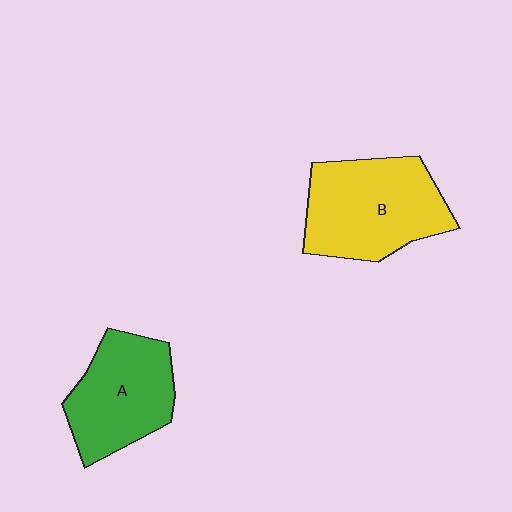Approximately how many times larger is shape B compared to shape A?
Approximately 1.2 times.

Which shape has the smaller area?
Shape A (green).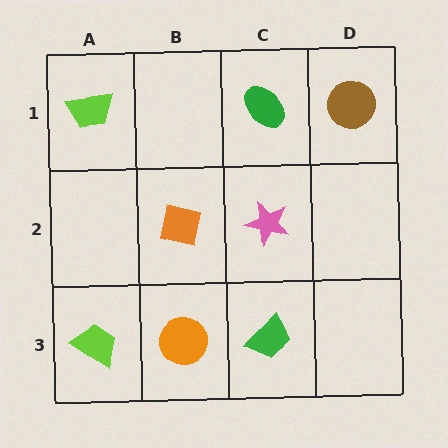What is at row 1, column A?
A lime trapezoid.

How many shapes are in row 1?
3 shapes.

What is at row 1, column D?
A brown circle.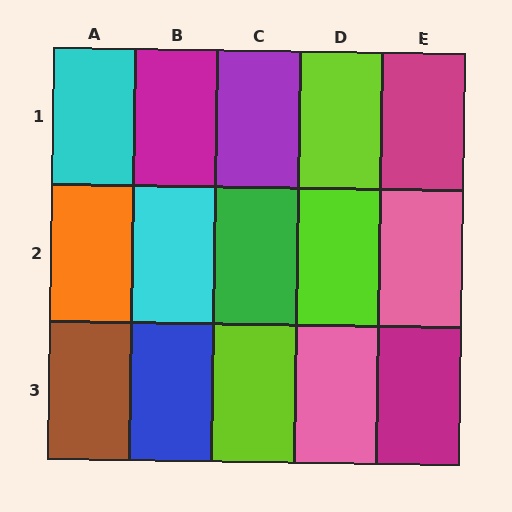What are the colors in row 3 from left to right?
Brown, blue, lime, pink, magenta.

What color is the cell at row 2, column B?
Cyan.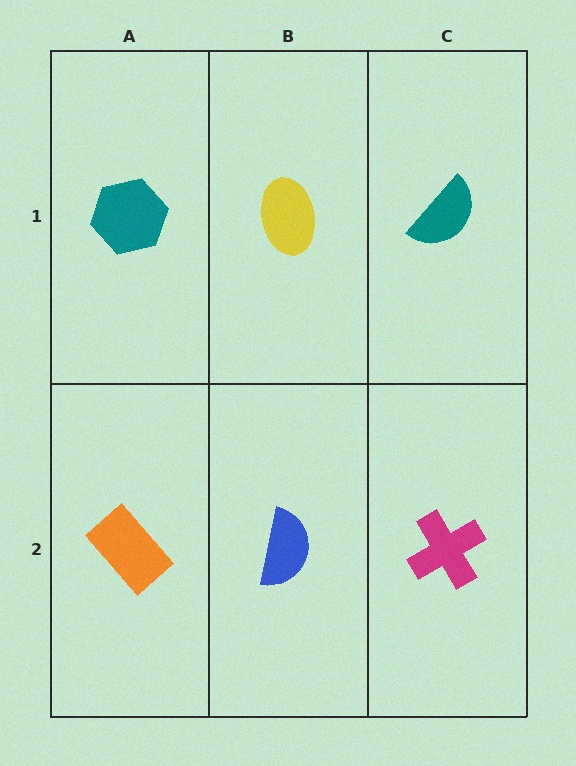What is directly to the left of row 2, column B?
An orange rectangle.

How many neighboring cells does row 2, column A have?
2.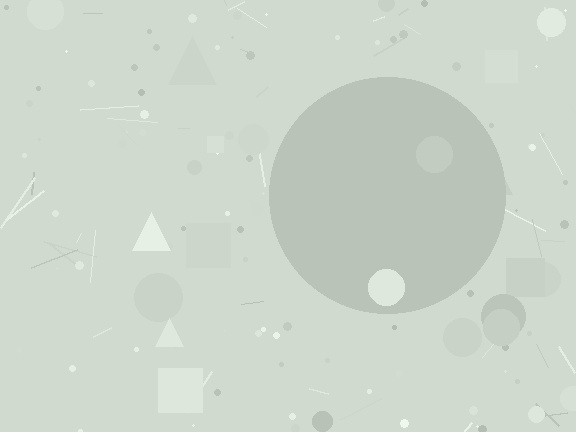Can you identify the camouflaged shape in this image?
The camouflaged shape is a circle.